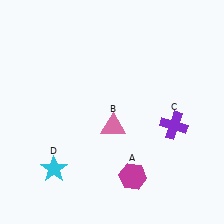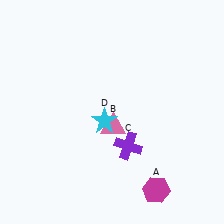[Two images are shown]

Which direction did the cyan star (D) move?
The cyan star (D) moved right.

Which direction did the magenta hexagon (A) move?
The magenta hexagon (A) moved right.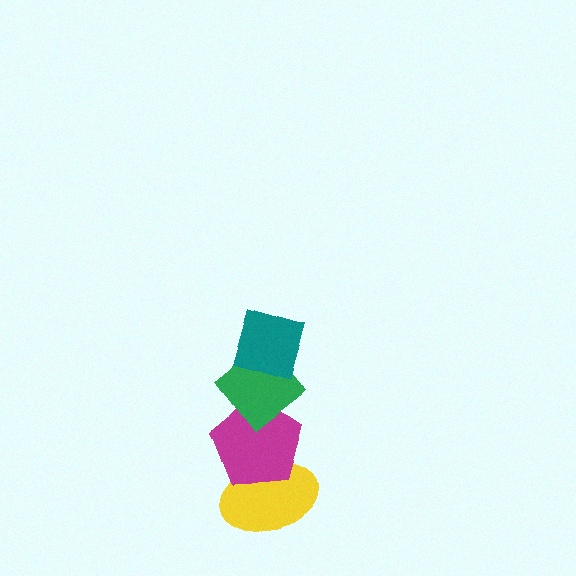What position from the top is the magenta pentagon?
The magenta pentagon is 3rd from the top.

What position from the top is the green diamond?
The green diamond is 2nd from the top.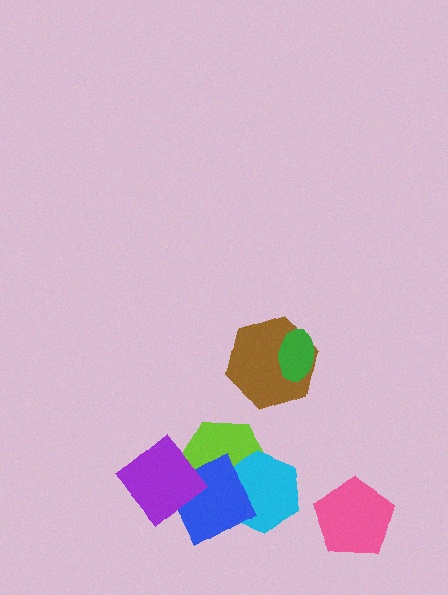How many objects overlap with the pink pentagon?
0 objects overlap with the pink pentagon.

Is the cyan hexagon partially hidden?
Yes, it is partially covered by another shape.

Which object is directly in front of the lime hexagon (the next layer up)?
The cyan hexagon is directly in front of the lime hexagon.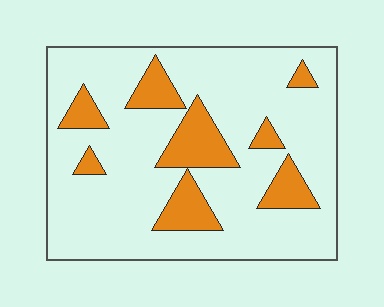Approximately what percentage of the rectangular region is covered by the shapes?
Approximately 20%.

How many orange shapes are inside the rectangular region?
8.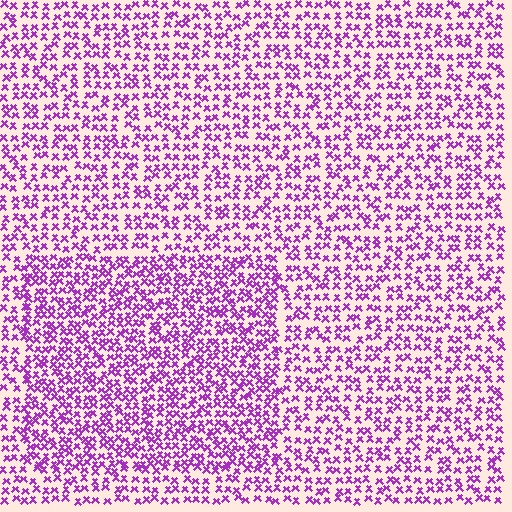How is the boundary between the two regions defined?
The boundary is defined by a change in element density (approximately 1.5x ratio). All elements are the same color, size, and shape.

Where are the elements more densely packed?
The elements are more densely packed inside the rectangle boundary.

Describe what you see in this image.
The image contains small purple elements arranged at two different densities. A rectangle-shaped region is visible where the elements are more densely packed than the surrounding area.